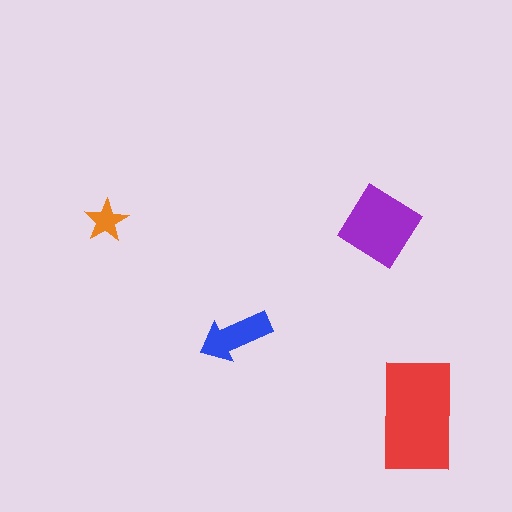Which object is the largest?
The red rectangle.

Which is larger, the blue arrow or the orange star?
The blue arrow.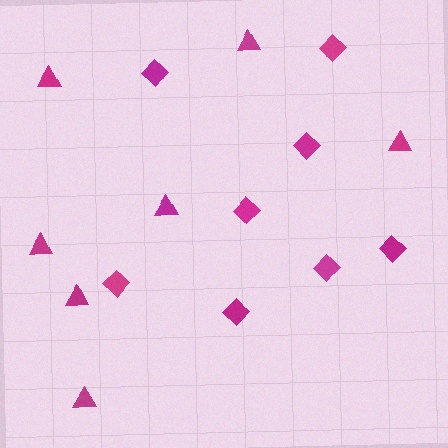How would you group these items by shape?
There are 2 groups: one group of triangles (7) and one group of diamonds (8).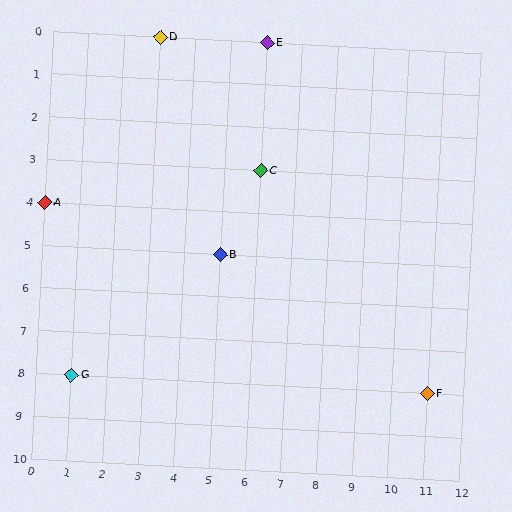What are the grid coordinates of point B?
Point B is at grid coordinates (5, 5).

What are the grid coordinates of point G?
Point G is at grid coordinates (1, 8).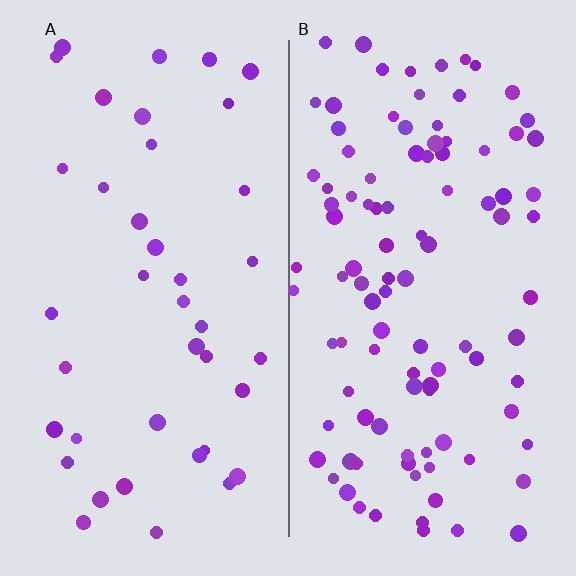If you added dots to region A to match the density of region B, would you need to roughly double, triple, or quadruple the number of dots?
Approximately triple.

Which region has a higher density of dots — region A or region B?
B (the right).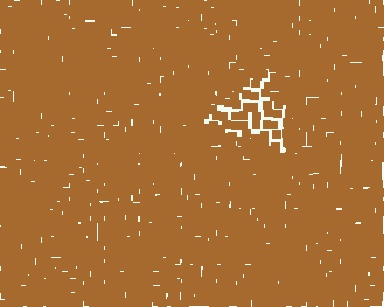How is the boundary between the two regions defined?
The boundary is defined by a change in element density (approximately 2.1x ratio). All elements are the same color, size, and shape.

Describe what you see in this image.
The image contains small brown elements arranged at two different densities. A triangle-shaped region is visible where the elements are less densely packed than the surrounding area.